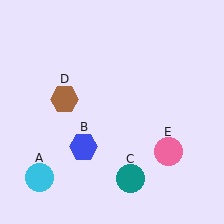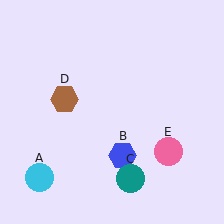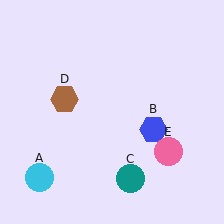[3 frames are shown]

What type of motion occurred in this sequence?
The blue hexagon (object B) rotated counterclockwise around the center of the scene.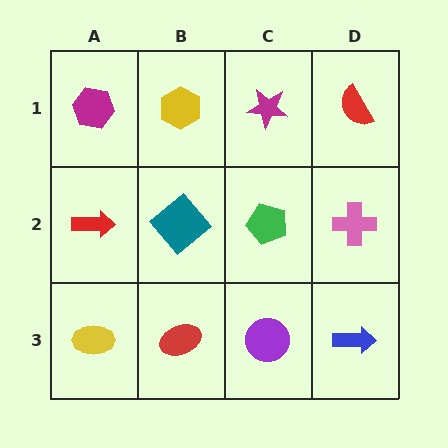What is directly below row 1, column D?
A pink cross.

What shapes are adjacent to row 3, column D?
A pink cross (row 2, column D), a purple circle (row 3, column C).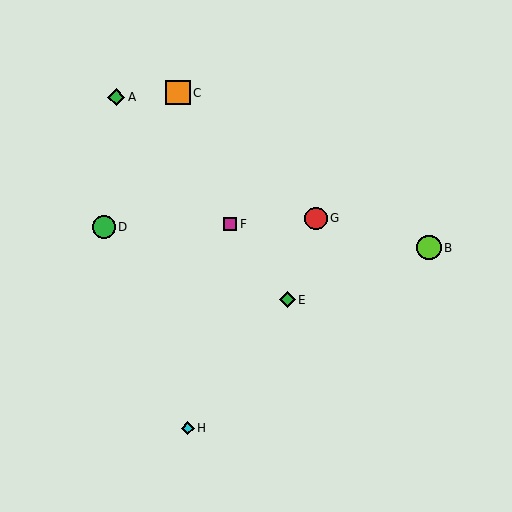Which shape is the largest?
The orange square (labeled C) is the largest.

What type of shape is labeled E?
Shape E is a green diamond.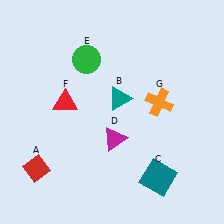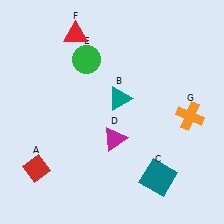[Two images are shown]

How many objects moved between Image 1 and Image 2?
2 objects moved between the two images.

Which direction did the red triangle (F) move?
The red triangle (F) moved up.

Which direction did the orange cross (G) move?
The orange cross (G) moved right.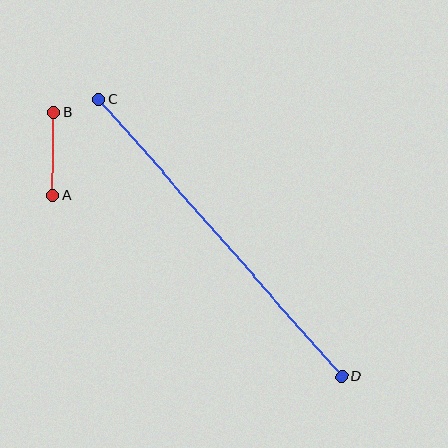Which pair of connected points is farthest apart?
Points C and D are farthest apart.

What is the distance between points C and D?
The distance is approximately 368 pixels.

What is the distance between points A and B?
The distance is approximately 83 pixels.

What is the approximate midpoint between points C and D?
The midpoint is at approximately (220, 238) pixels.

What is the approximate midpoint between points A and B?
The midpoint is at approximately (53, 154) pixels.